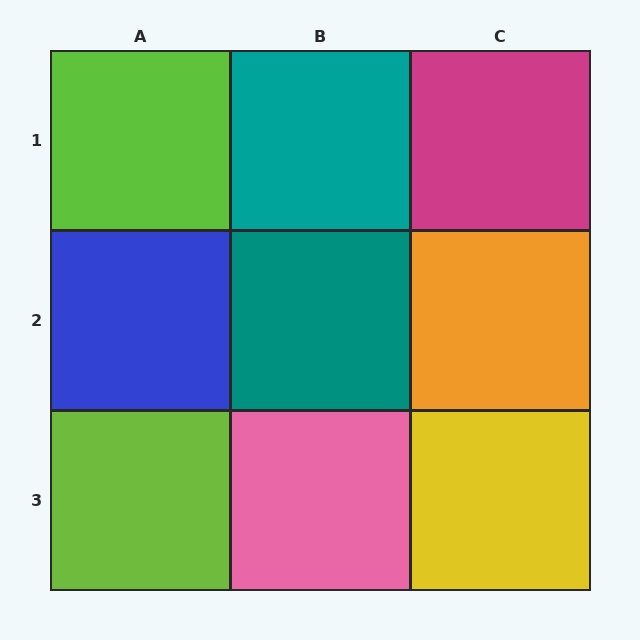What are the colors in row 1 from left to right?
Lime, teal, magenta.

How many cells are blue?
1 cell is blue.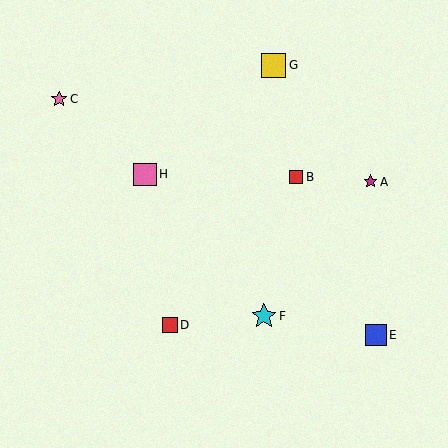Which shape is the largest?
The cyan star (labeled F) is the largest.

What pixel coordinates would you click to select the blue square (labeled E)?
Click at (376, 335) to select the blue square E.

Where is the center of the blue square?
The center of the blue square is at (376, 335).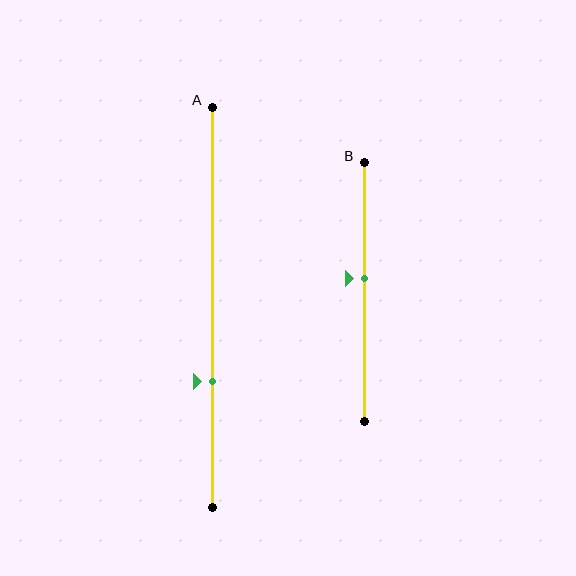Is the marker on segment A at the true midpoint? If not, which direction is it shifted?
No, the marker on segment A is shifted downward by about 19% of the segment length.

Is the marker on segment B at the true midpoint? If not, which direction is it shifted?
No, the marker on segment B is shifted upward by about 5% of the segment length.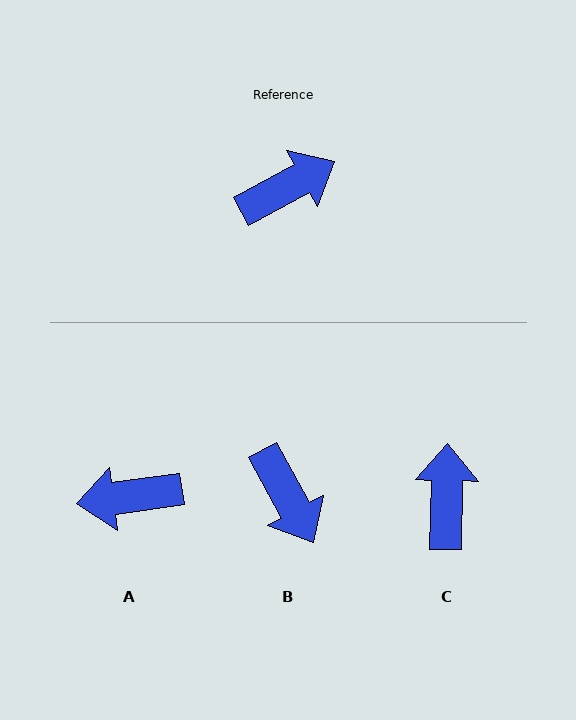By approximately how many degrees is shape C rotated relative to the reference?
Approximately 61 degrees counter-clockwise.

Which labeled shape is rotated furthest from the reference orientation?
A, about 160 degrees away.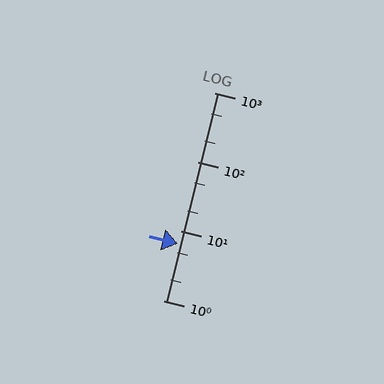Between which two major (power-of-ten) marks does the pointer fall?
The pointer is between 1 and 10.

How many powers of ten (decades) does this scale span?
The scale spans 3 decades, from 1 to 1000.